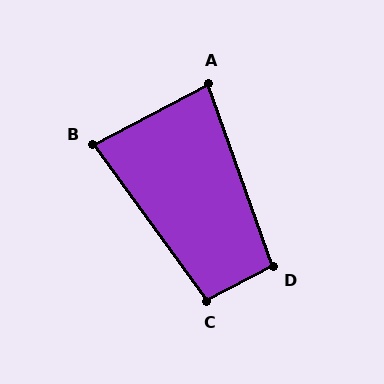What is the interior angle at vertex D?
Approximately 98 degrees (obtuse).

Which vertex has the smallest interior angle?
A, at approximately 82 degrees.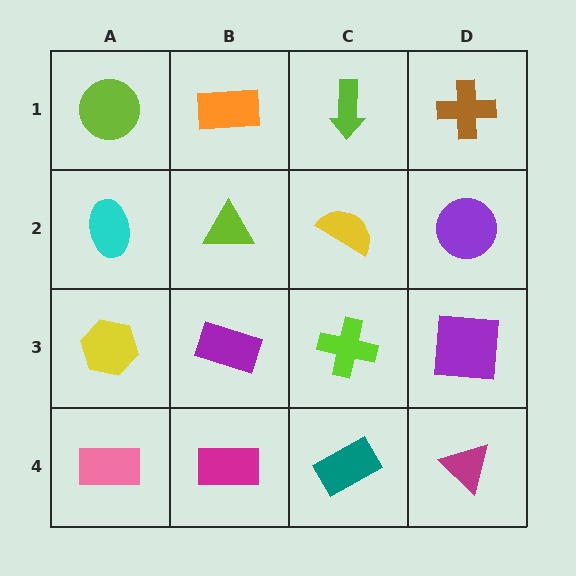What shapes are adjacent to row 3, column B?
A lime triangle (row 2, column B), a magenta rectangle (row 4, column B), a yellow hexagon (row 3, column A), a lime cross (row 3, column C).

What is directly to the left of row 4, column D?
A teal rectangle.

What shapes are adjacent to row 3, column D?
A purple circle (row 2, column D), a magenta triangle (row 4, column D), a lime cross (row 3, column C).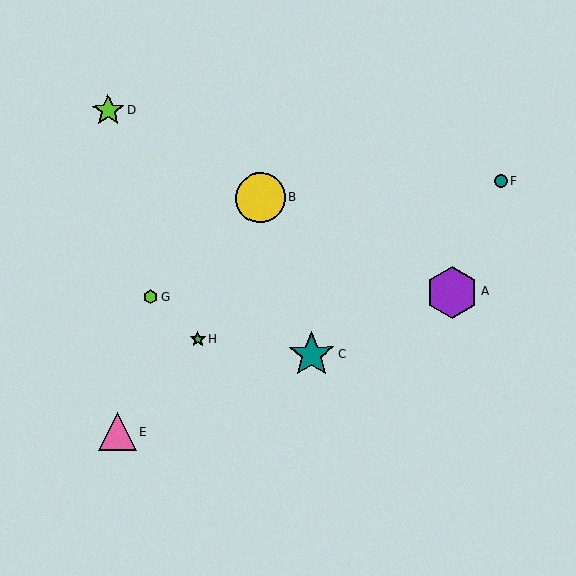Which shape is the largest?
The purple hexagon (labeled A) is the largest.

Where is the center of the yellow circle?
The center of the yellow circle is at (260, 198).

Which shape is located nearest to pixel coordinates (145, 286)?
The lime hexagon (labeled G) at (151, 296) is nearest to that location.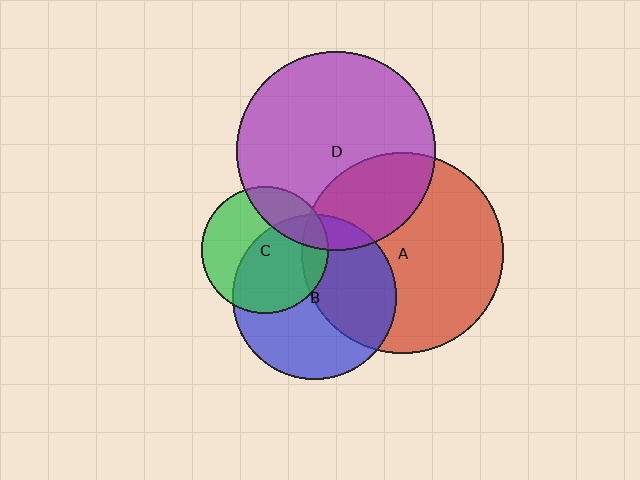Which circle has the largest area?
Circle A (red).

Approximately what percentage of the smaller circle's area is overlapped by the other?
Approximately 30%.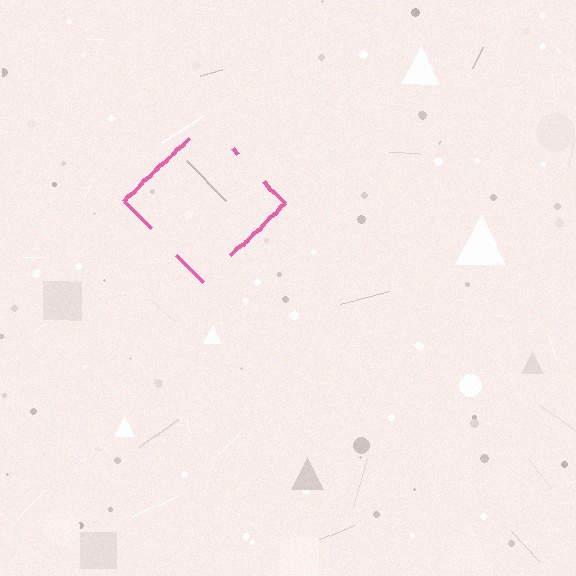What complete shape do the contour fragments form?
The contour fragments form a diamond.